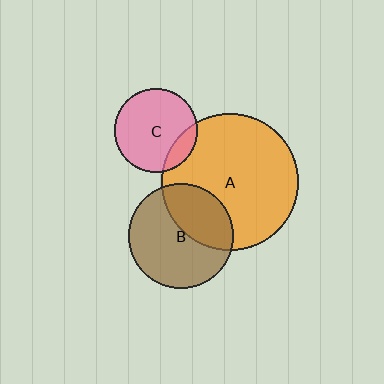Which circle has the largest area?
Circle A (orange).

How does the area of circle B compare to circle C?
Approximately 1.6 times.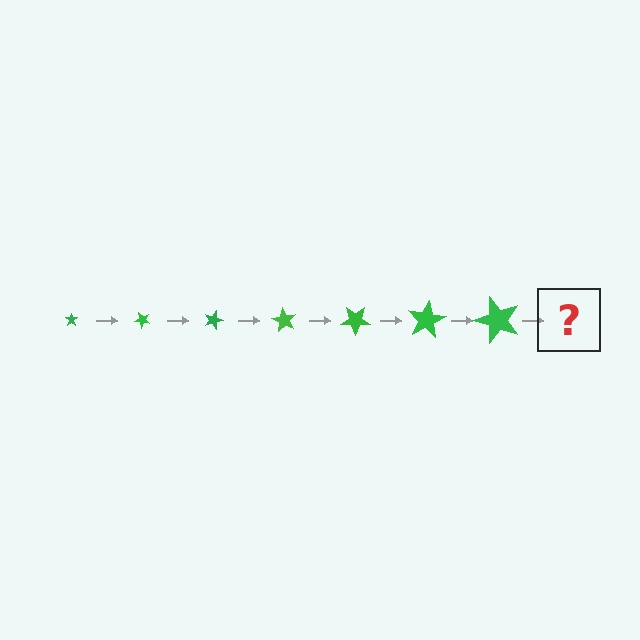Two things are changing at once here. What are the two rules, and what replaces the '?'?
The two rules are that the star grows larger each step and it rotates 45 degrees each step. The '?' should be a star, larger than the previous one and rotated 315 degrees from the start.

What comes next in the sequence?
The next element should be a star, larger than the previous one and rotated 315 degrees from the start.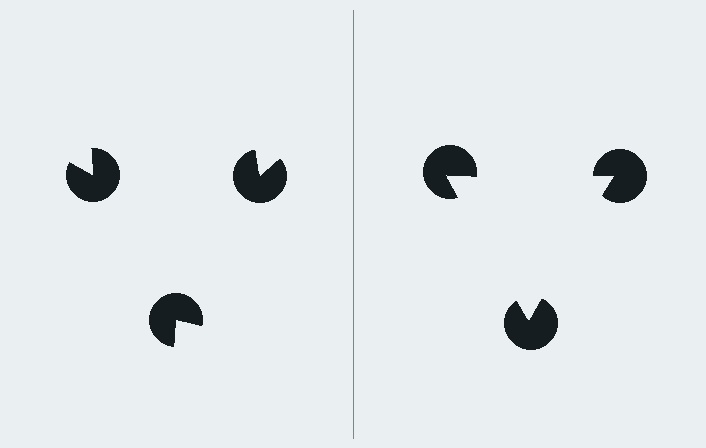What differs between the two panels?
The pac-man discs are positioned identically on both sides; only the wedge orientations differ. On the right they align to a triangle; on the left they are misaligned.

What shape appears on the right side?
An illusory triangle.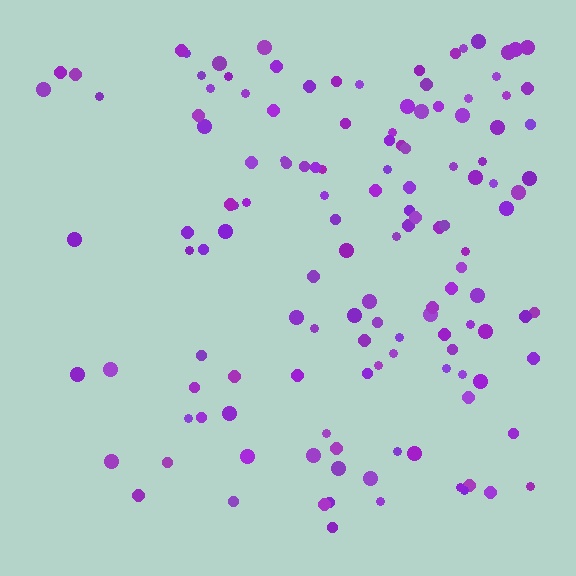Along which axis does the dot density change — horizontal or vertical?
Horizontal.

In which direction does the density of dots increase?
From left to right, with the right side densest.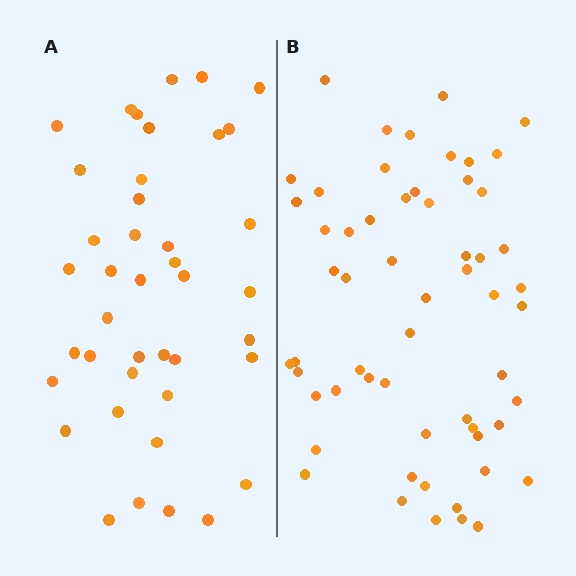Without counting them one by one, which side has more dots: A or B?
Region B (the right region) has more dots.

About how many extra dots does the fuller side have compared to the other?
Region B has approximately 15 more dots than region A.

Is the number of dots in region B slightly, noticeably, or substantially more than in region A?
Region B has noticeably more, but not dramatically so. The ratio is roughly 1.4 to 1.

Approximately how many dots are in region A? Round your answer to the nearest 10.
About 40 dots. (The exact count is 41, which rounds to 40.)